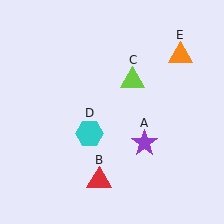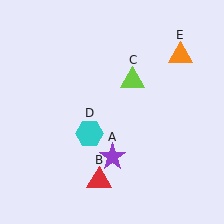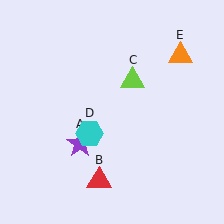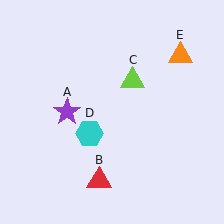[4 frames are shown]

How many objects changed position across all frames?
1 object changed position: purple star (object A).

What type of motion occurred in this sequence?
The purple star (object A) rotated clockwise around the center of the scene.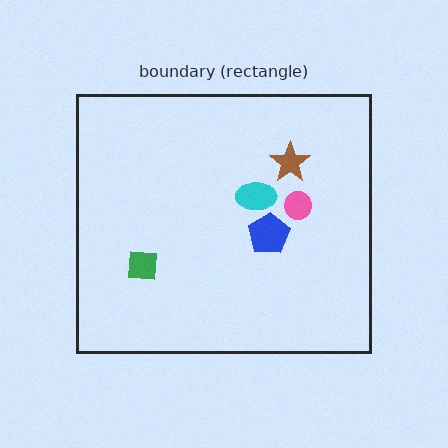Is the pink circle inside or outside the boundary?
Inside.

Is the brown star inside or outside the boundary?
Inside.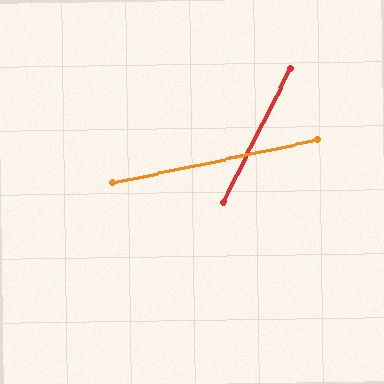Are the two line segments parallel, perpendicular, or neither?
Neither parallel nor perpendicular — they differ by about 51°.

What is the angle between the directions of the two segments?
Approximately 51 degrees.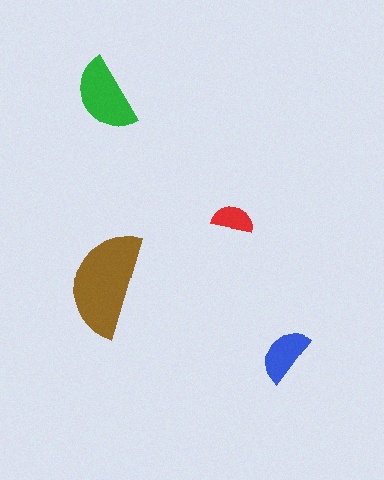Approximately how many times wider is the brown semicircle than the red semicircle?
About 2.5 times wider.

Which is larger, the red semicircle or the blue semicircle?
The blue one.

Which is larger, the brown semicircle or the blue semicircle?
The brown one.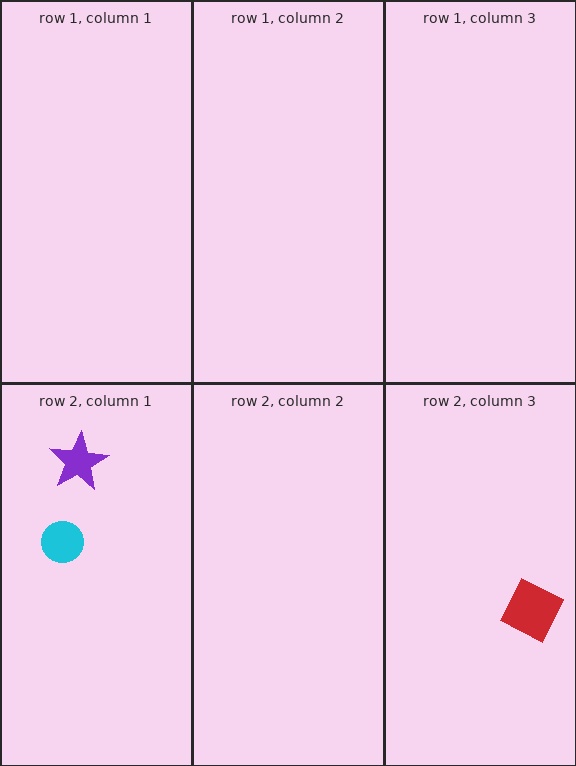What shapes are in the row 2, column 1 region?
The cyan circle, the purple star.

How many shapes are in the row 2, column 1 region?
2.